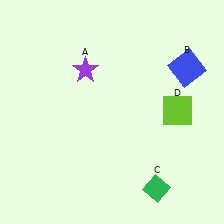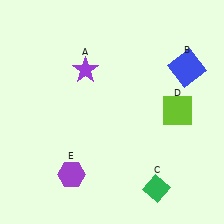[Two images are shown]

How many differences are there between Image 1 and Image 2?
There is 1 difference between the two images.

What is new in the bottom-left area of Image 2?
A purple hexagon (E) was added in the bottom-left area of Image 2.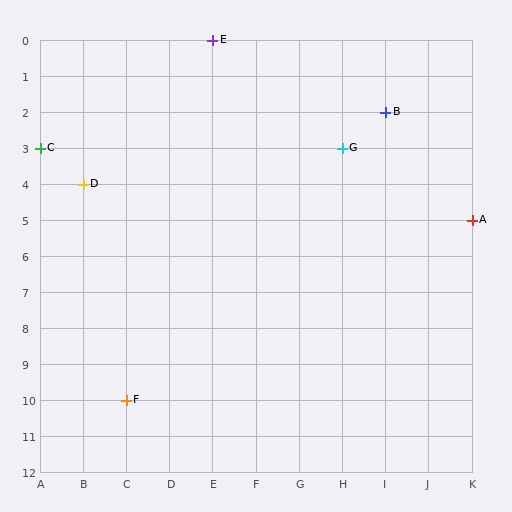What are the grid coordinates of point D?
Point D is at grid coordinates (B, 4).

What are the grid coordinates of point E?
Point E is at grid coordinates (E, 0).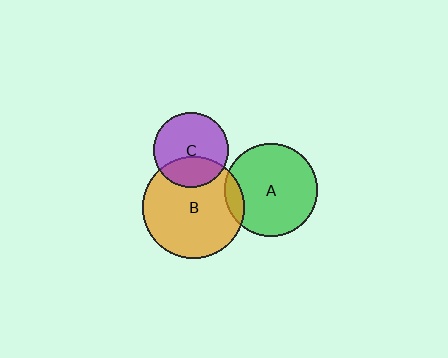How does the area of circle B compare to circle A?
Approximately 1.2 times.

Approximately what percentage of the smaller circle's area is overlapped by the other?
Approximately 30%.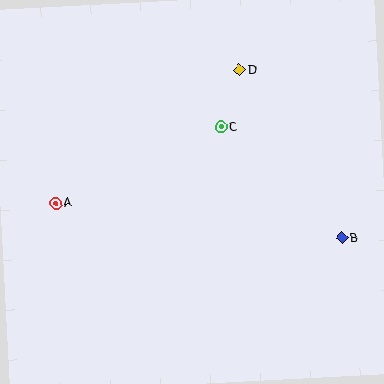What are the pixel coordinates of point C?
Point C is at (221, 127).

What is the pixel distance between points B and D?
The distance between B and D is 197 pixels.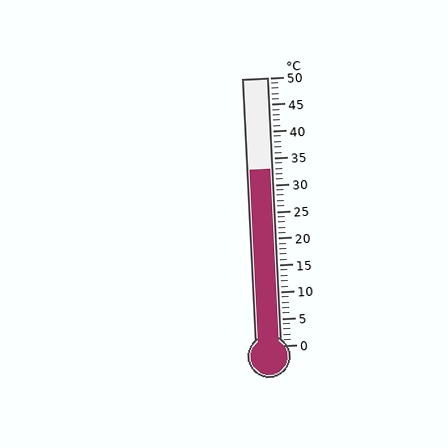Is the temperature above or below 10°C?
The temperature is above 10°C.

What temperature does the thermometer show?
The thermometer shows approximately 33°C.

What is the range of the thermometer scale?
The thermometer scale ranges from 0°C to 50°C.